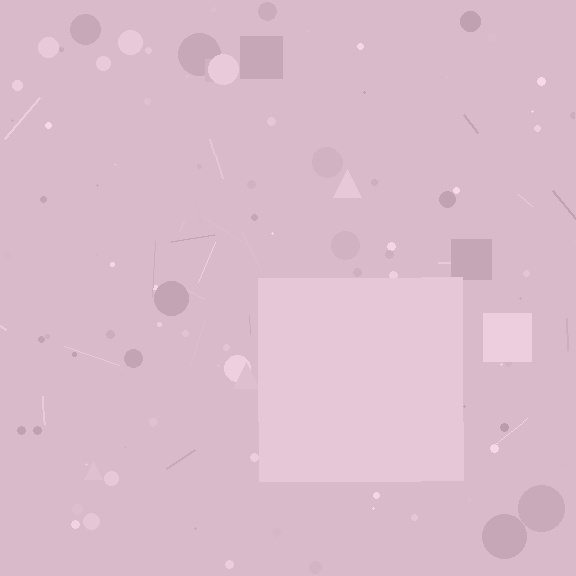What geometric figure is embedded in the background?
A square is embedded in the background.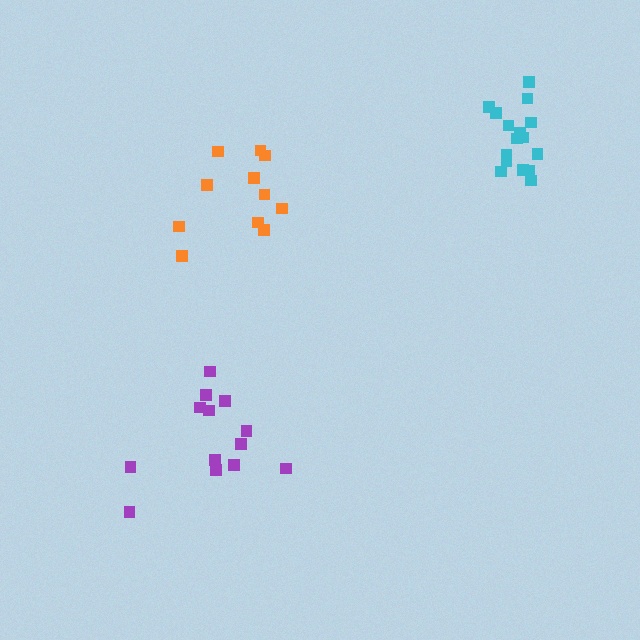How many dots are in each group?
Group 1: 11 dots, Group 2: 16 dots, Group 3: 13 dots (40 total).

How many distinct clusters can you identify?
There are 3 distinct clusters.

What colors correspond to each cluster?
The clusters are colored: orange, cyan, purple.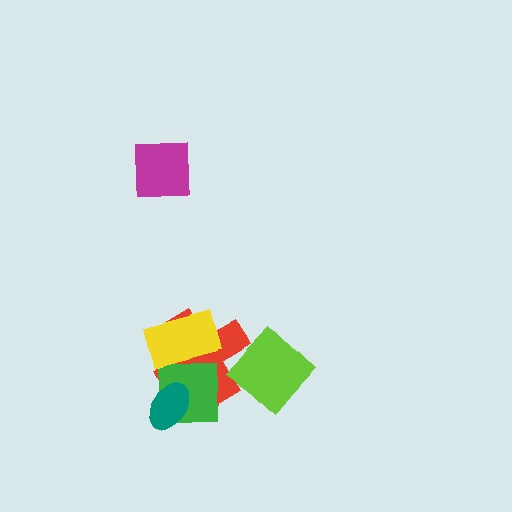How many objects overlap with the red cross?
4 objects overlap with the red cross.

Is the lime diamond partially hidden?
No, no other shape covers it.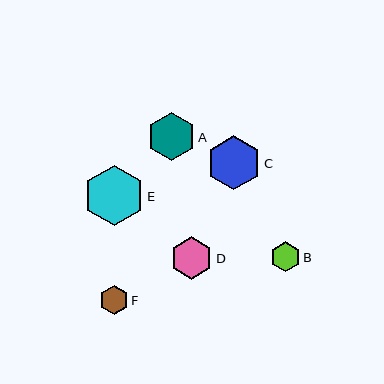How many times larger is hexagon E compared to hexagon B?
Hexagon E is approximately 2.0 times the size of hexagon B.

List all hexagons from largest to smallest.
From largest to smallest: E, C, A, D, B, F.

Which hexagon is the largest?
Hexagon E is the largest with a size of approximately 61 pixels.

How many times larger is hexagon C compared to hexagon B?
Hexagon C is approximately 1.8 times the size of hexagon B.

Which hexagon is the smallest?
Hexagon F is the smallest with a size of approximately 29 pixels.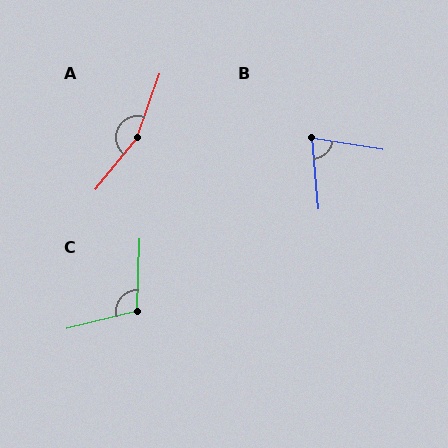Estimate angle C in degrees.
Approximately 106 degrees.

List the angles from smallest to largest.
B (76°), C (106°), A (160°).